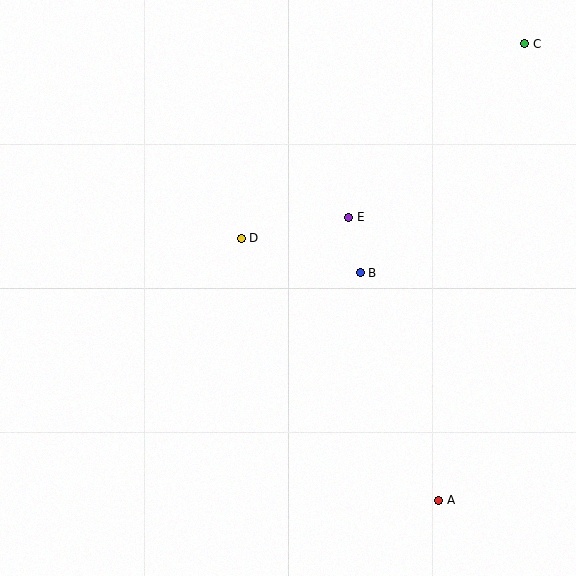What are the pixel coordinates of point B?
Point B is at (360, 273).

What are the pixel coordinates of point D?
Point D is at (241, 238).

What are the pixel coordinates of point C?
Point C is at (525, 44).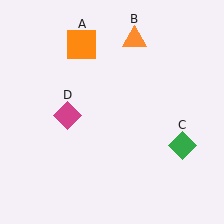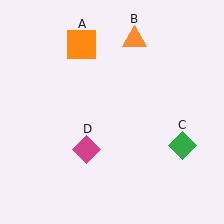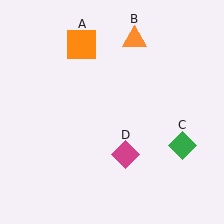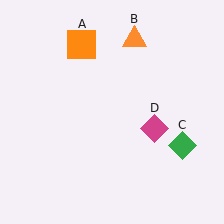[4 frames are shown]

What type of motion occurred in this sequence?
The magenta diamond (object D) rotated counterclockwise around the center of the scene.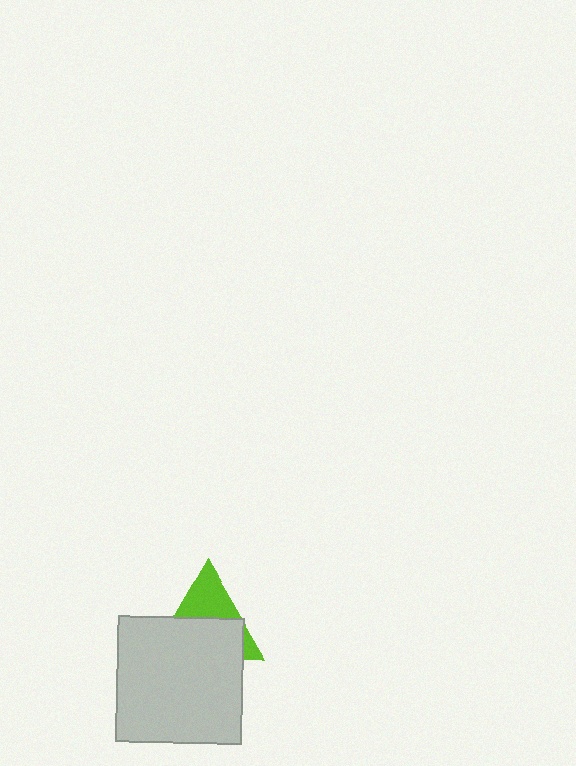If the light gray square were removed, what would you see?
You would see the complete lime triangle.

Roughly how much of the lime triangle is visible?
A small part of it is visible (roughly 42%).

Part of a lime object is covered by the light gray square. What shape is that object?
It is a triangle.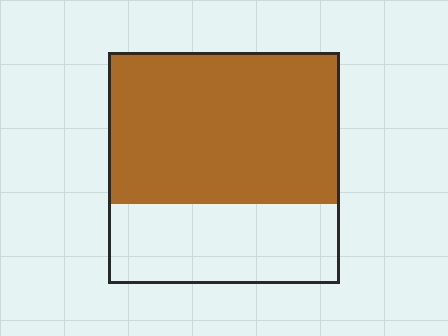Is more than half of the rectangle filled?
Yes.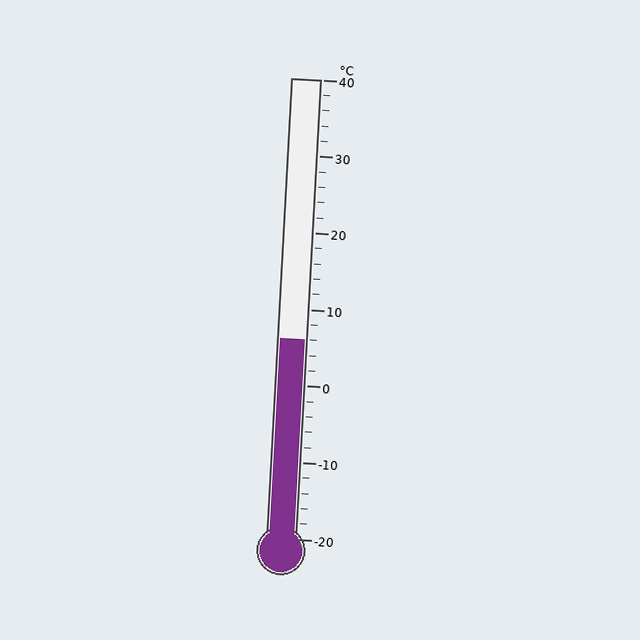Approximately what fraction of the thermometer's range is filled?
The thermometer is filled to approximately 45% of its range.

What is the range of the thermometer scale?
The thermometer scale ranges from -20°C to 40°C.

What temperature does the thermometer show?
The thermometer shows approximately 6°C.